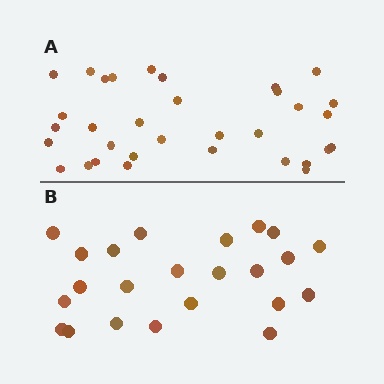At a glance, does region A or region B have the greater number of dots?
Region A (the top region) has more dots.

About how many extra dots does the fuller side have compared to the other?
Region A has roughly 10 or so more dots than region B.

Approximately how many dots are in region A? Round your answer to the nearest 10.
About 30 dots. (The exact count is 33, which rounds to 30.)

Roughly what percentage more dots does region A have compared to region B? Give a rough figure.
About 45% more.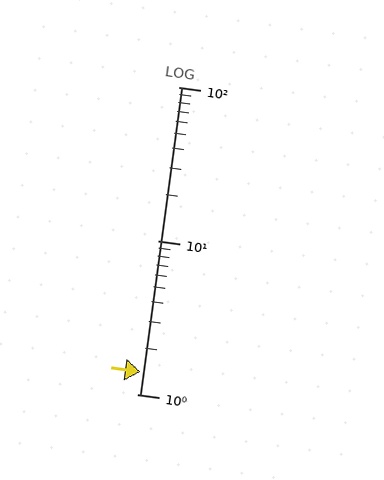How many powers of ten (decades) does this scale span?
The scale spans 2 decades, from 1 to 100.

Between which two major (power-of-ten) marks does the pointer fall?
The pointer is between 1 and 10.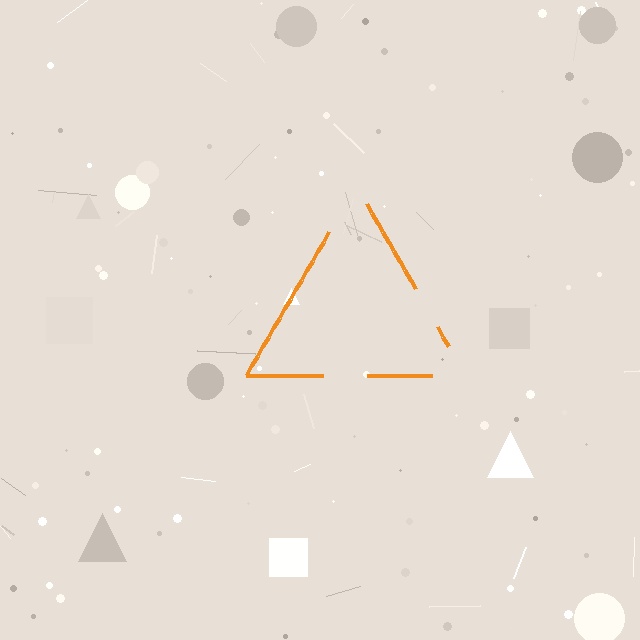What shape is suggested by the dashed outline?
The dashed outline suggests a triangle.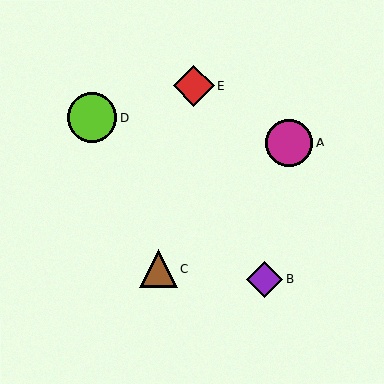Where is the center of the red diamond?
The center of the red diamond is at (193, 86).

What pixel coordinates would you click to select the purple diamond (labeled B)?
Click at (265, 279) to select the purple diamond B.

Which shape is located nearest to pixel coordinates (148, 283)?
The brown triangle (labeled C) at (159, 269) is nearest to that location.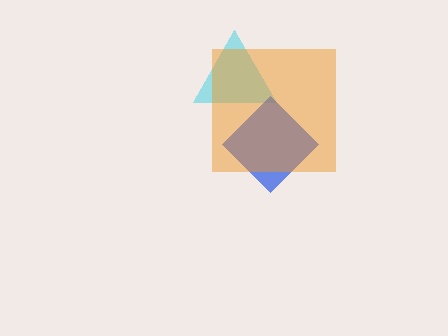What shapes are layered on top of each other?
The layered shapes are: a cyan triangle, a blue diamond, an orange square.